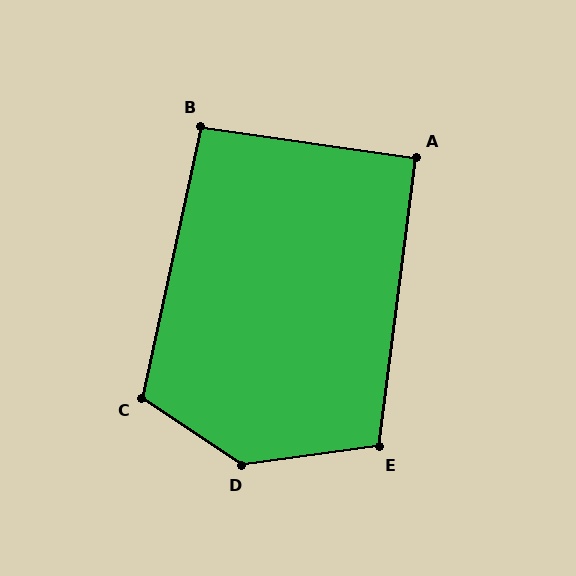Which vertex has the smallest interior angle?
A, at approximately 91 degrees.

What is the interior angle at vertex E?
Approximately 105 degrees (obtuse).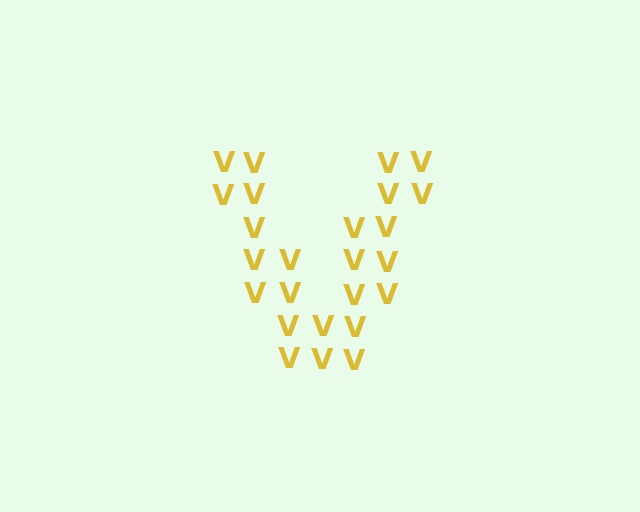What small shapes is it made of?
It is made of small letter V's.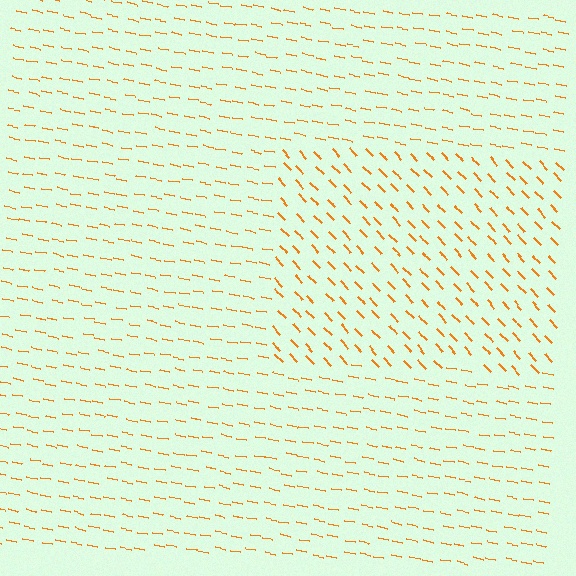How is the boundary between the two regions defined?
The boundary is defined purely by a change in line orientation (approximately 35 degrees difference). All lines are the same color and thickness.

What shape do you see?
I see a rectangle.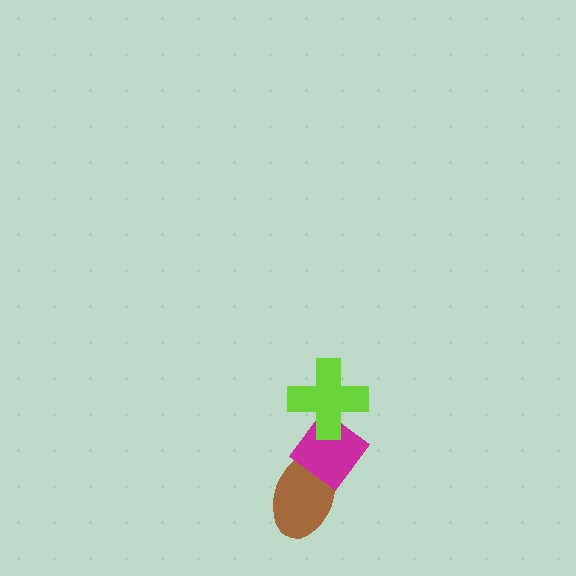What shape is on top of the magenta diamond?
The lime cross is on top of the magenta diamond.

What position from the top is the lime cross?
The lime cross is 1st from the top.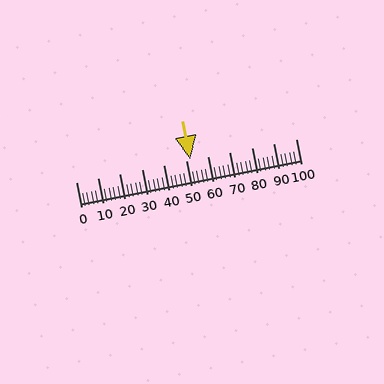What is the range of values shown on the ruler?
The ruler shows values from 0 to 100.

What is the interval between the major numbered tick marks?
The major tick marks are spaced 10 units apart.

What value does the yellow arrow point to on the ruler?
The yellow arrow points to approximately 52.